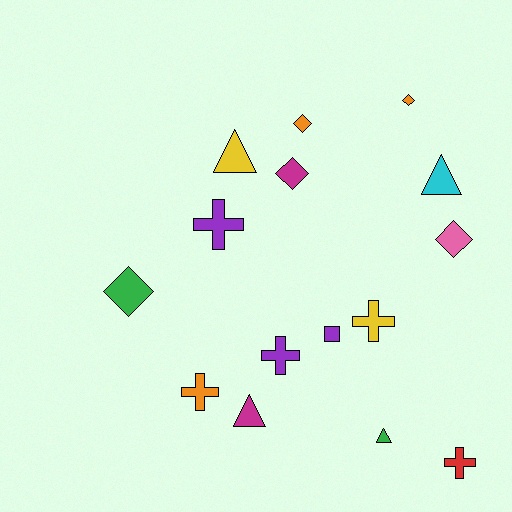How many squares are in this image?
There is 1 square.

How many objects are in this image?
There are 15 objects.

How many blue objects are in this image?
There are no blue objects.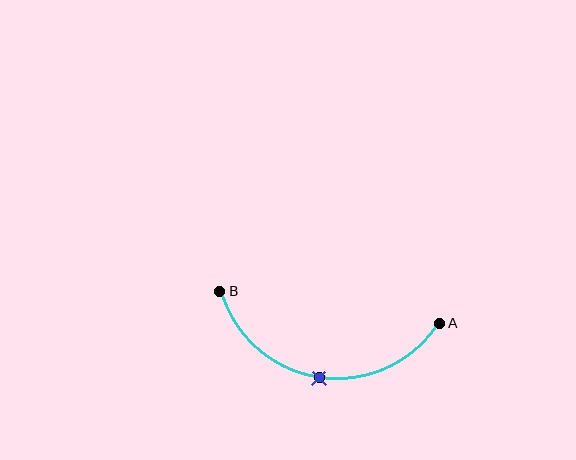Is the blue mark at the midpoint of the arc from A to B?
Yes. The blue mark lies on the arc at equal arc-length from both A and B — it is the arc midpoint.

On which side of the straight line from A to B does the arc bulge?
The arc bulges below the straight line connecting A and B.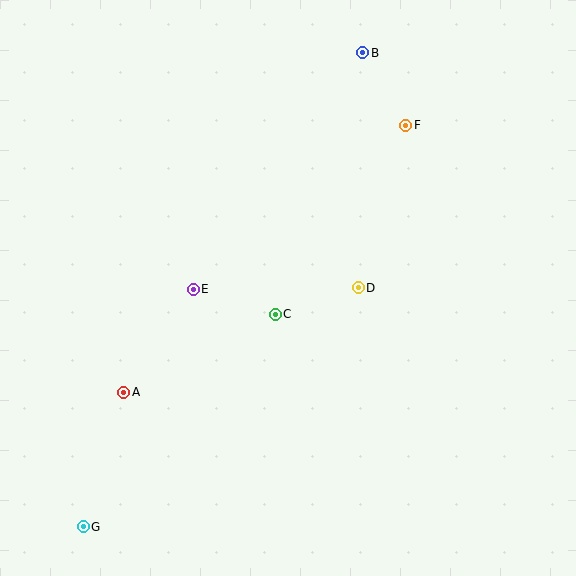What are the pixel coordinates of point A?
Point A is at (124, 392).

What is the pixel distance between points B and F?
The distance between B and F is 84 pixels.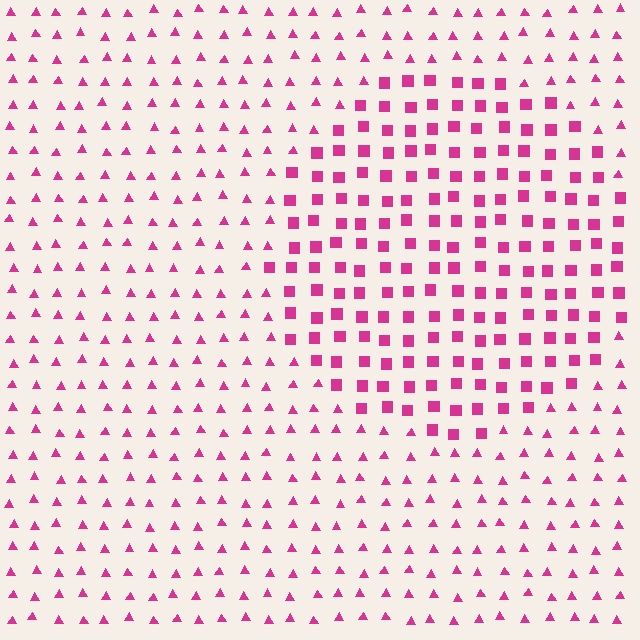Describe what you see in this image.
The image is filled with small magenta elements arranged in a uniform grid. A circle-shaped region contains squares, while the surrounding area contains triangles. The boundary is defined purely by the change in element shape.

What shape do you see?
I see a circle.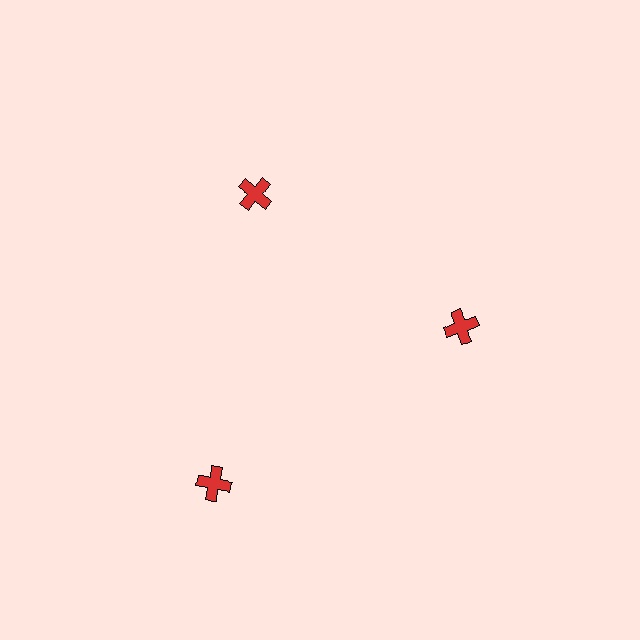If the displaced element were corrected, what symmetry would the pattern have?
It would have 3-fold rotational symmetry — the pattern would map onto itself every 120 degrees.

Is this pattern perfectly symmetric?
No. The 3 red crosses are arranged in a ring, but one element near the 7 o'clock position is pushed outward from the center, breaking the 3-fold rotational symmetry.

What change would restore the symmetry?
The symmetry would be restored by moving it inward, back onto the ring so that all 3 crosses sit at equal angles and equal distance from the center.